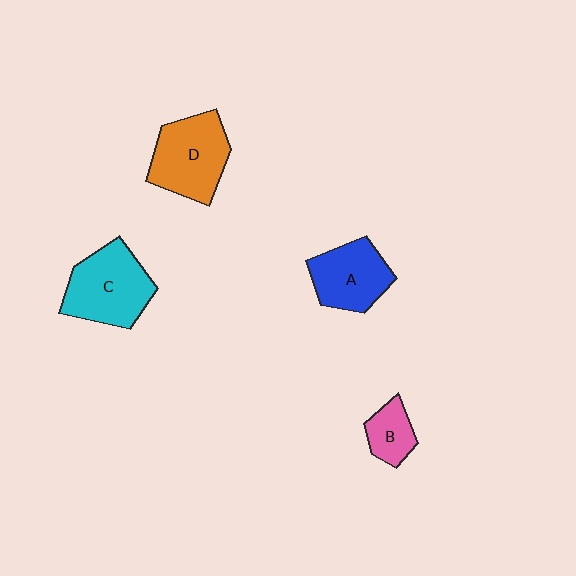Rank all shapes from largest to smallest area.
From largest to smallest: C (cyan), D (orange), A (blue), B (pink).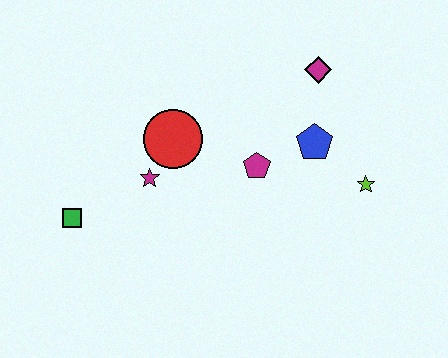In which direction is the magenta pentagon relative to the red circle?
The magenta pentagon is to the right of the red circle.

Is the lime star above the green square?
Yes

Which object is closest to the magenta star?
The red circle is closest to the magenta star.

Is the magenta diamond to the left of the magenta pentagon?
No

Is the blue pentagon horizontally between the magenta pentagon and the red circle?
No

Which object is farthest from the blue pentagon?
The green square is farthest from the blue pentagon.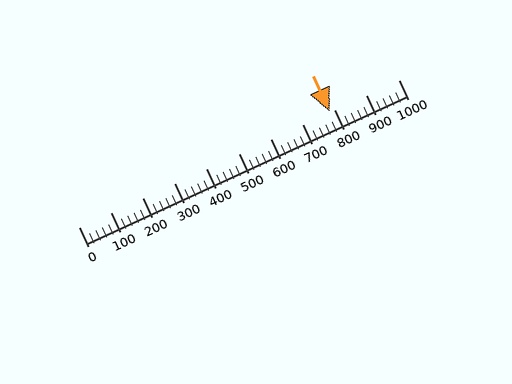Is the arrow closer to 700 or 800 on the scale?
The arrow is closer to 800.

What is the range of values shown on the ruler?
The ruler shows values from 0 to 1000.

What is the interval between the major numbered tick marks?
The major tick marks are spaced 100 units apart.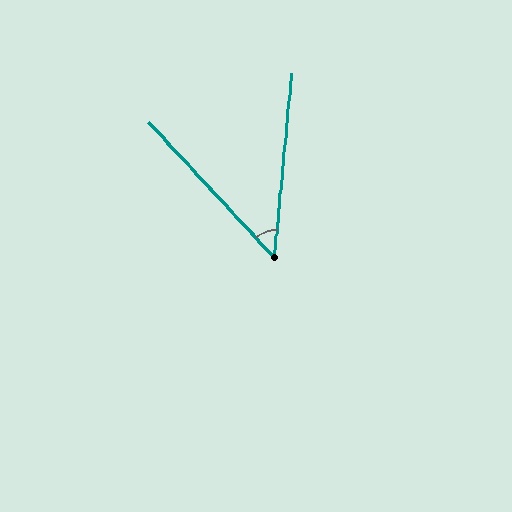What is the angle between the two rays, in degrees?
Approximately 48 degrees.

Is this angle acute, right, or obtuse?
It is acute.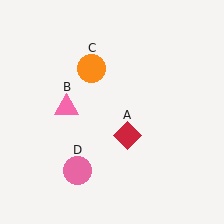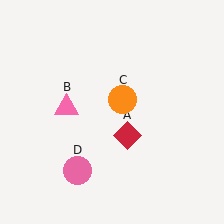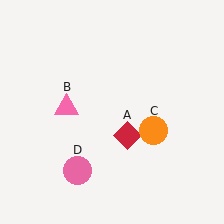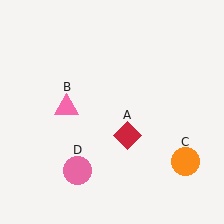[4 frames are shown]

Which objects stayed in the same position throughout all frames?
Red diamond (object A) and pink triangle (object B) and pink circle (object D) remained stationary.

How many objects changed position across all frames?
1 object changed position: orange circle (object C).